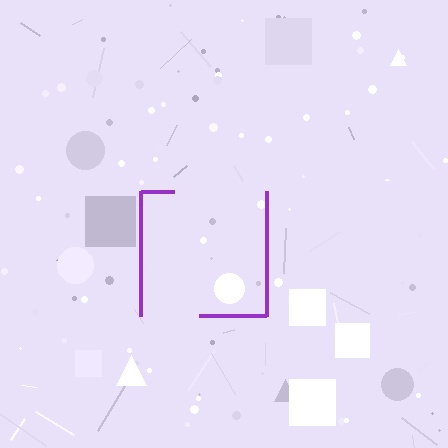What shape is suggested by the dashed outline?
The dashed outline suggests a square.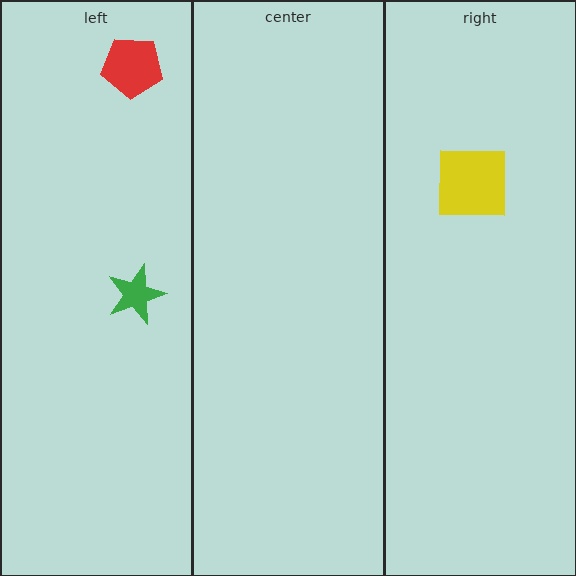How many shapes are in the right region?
1.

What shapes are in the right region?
The yellow square.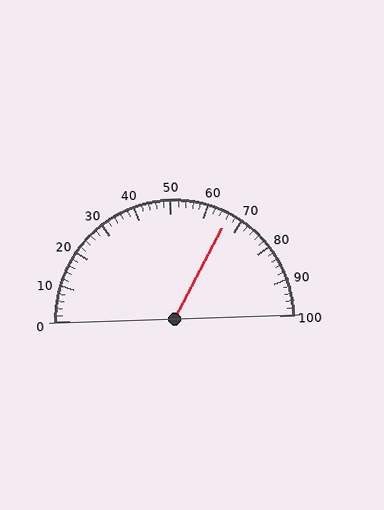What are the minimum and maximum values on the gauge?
The gauge ranges from 0 to 100.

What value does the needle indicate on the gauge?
The needle indicates approximately 66.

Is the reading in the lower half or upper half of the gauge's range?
The reading is in the upper half of the range (0 to 100).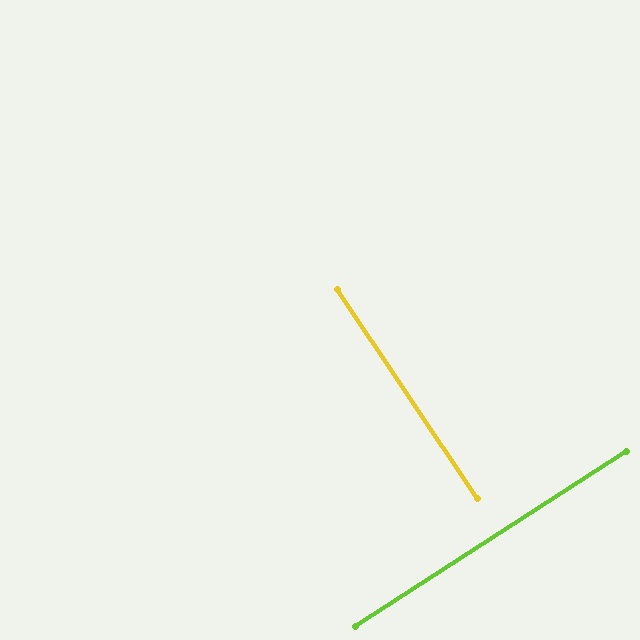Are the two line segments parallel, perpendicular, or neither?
Perpendicular — they meet at approximately 89°.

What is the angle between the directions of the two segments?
Approximately 89 degrees.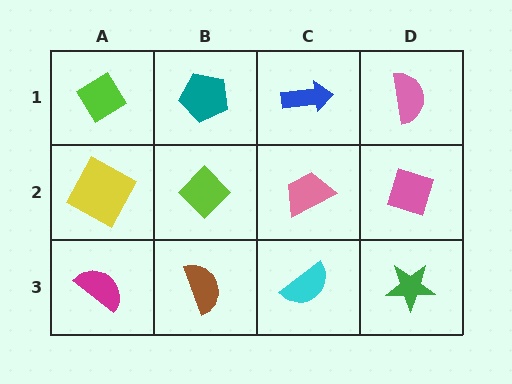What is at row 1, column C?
A blue arrow.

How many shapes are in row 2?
4 shapes.